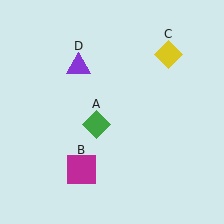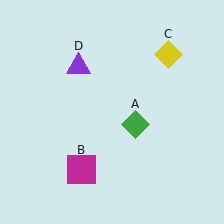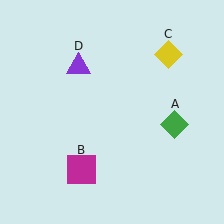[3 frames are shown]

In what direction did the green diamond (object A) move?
The green diamond (object A) moved right.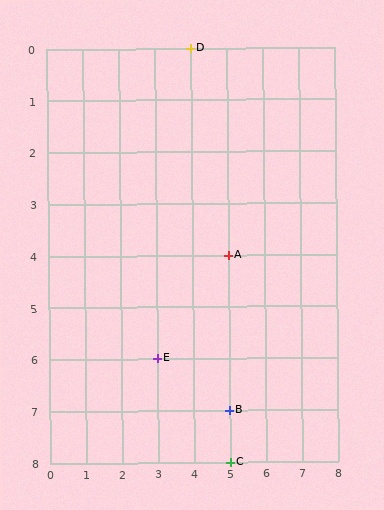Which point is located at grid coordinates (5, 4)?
Point A is at (5, 4).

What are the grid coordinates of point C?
Point C is at grid coordinates (5, 8).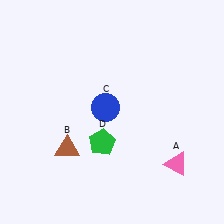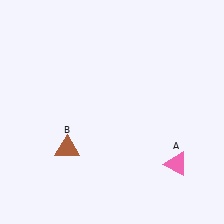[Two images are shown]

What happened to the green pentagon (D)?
The green pentagon (D) was removed in Image 2. It was in the bottom-left area of Image 1.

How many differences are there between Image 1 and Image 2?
There are 2 differences between the two images.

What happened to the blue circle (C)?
The blue circle (C) was removed in Image 2. It was in the top-left area of Image 1.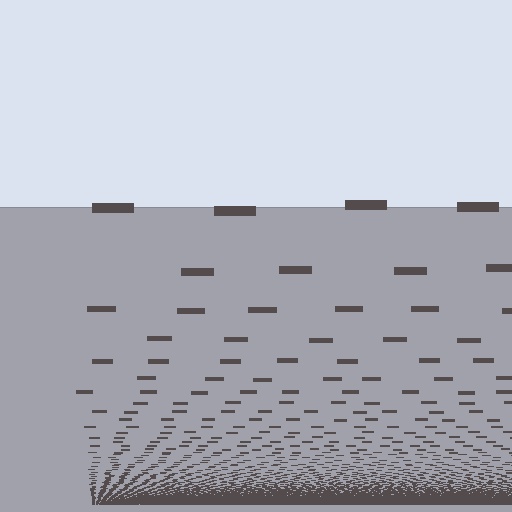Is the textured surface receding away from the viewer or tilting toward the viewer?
The surface appears to tilt toward the viewer. Texture elements get larger and sparser toward the top.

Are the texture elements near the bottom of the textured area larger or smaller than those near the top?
Smaller. The gradient is inverted — elements near the bottom are smaller and denser.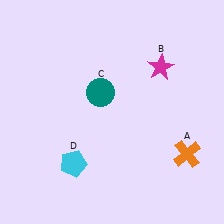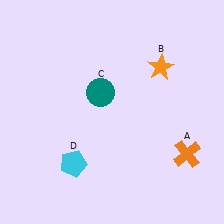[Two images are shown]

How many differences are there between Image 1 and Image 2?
There is 1 difference between the two images.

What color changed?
The star (B) changed from magenta in Image 1 to orange in Image 2.